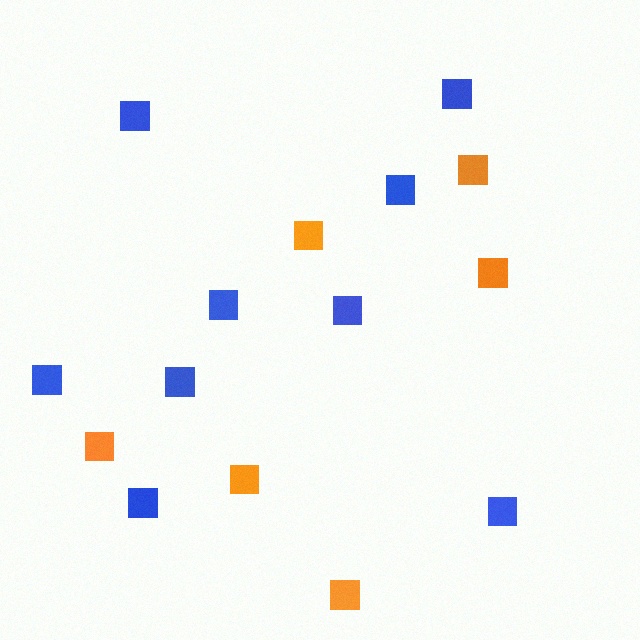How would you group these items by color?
There are 2 groups: one group of blue squares (9) and one group of orange squares (6).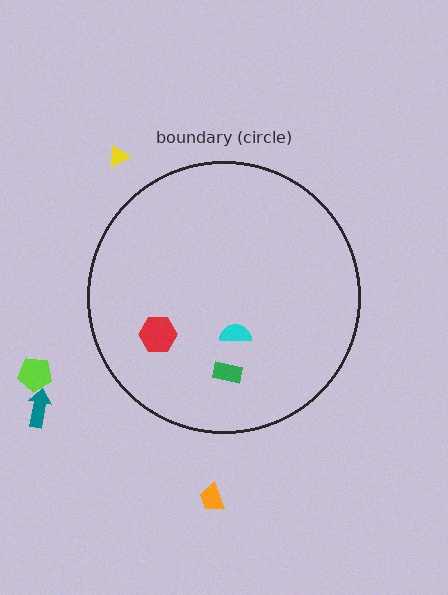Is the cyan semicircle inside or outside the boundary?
Inside.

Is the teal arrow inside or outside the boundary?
Outside.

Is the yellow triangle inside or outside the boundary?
Outside.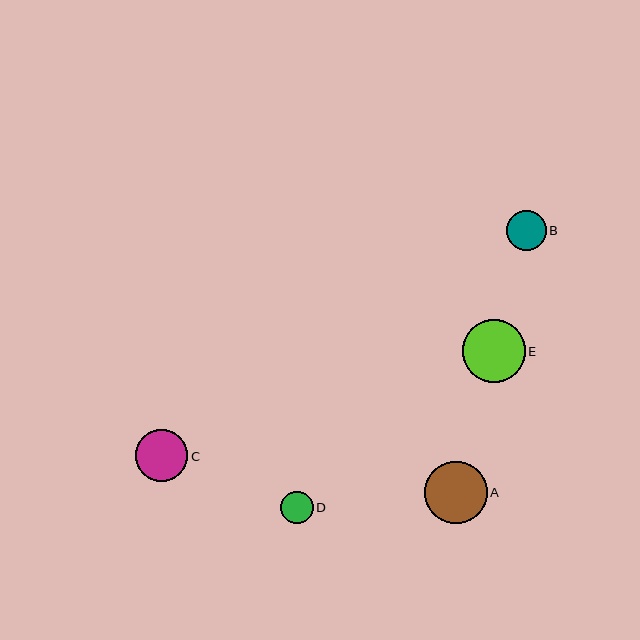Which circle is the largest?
Circle E is the largest with a size of approximately 63 pixels.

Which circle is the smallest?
Circle D is the smallest with a size of approximately 32 pixels.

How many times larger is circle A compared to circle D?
Circle A is approximately 1.9 times the size of circle D.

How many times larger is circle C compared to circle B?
Circle C is approximately 1.3 times the size of circle B.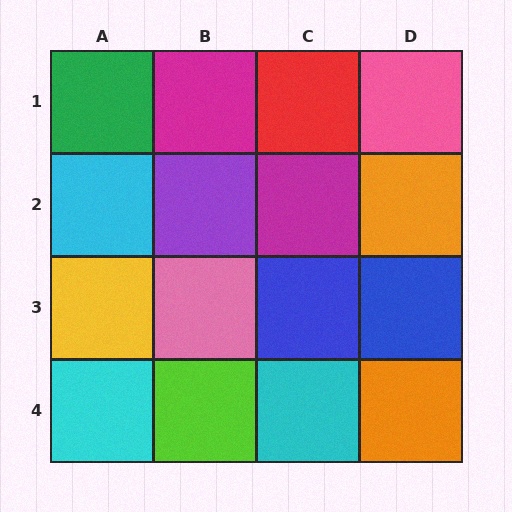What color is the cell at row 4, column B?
Lime.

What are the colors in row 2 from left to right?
Cyan, purple, magenta, orange.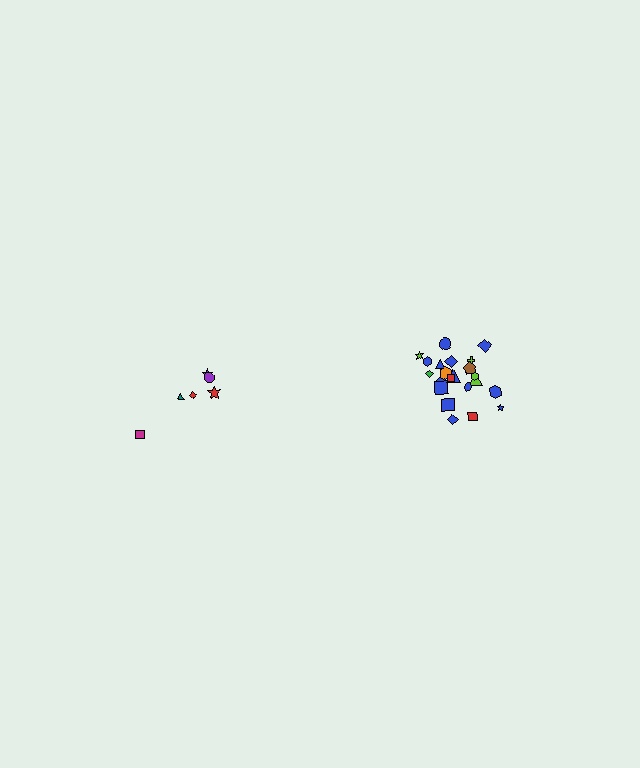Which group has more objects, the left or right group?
The right group.